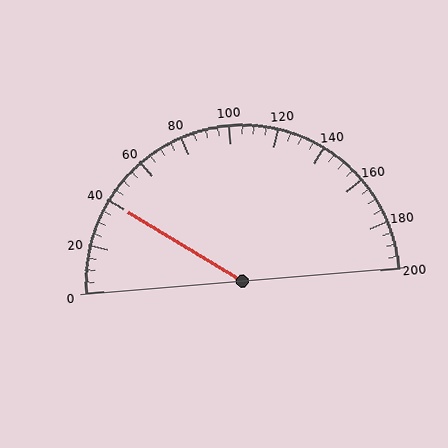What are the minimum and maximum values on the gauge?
The gauge ranges from 0 to 200.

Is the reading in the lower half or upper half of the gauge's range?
The reading is in the lower half of the range (0 to 200).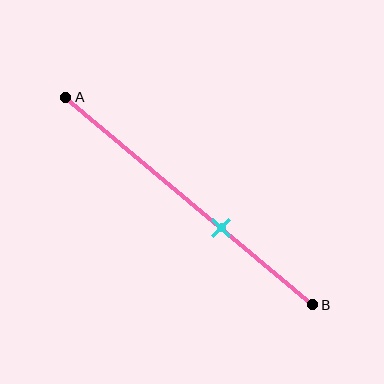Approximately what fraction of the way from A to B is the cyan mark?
The cyan mark is approximately 65% of the way from A to B.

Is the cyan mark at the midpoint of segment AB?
No, the mark is at about 65% from A, not at the 50% midpoint.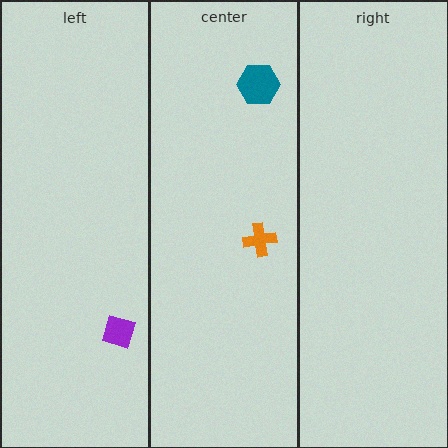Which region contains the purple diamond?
The left region.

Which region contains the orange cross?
The center region.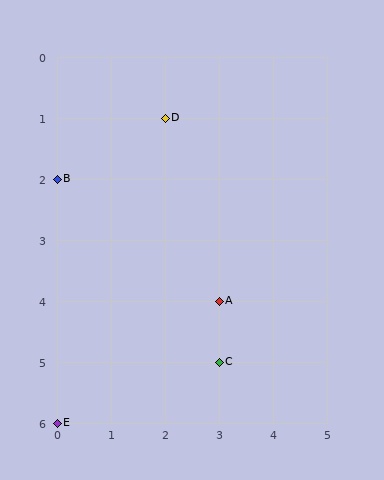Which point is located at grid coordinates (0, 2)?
Point B is at (0, 2).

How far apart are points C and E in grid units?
Points C and E are 3 columns and 1 row apart (about 3.2 grid units diagonally).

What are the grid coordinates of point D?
Point D is at grid coordinates (2, 1).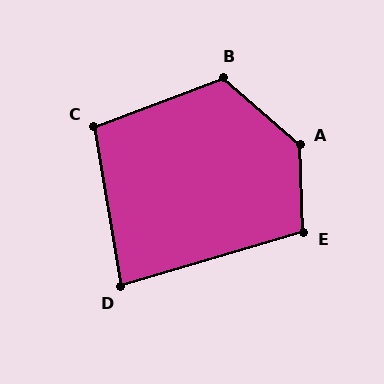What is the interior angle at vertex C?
Approximately 101 degrees (obtuse).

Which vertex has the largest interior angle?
A, at approximately 133 degrees.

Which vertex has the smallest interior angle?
D, at approximately 83 degrees.